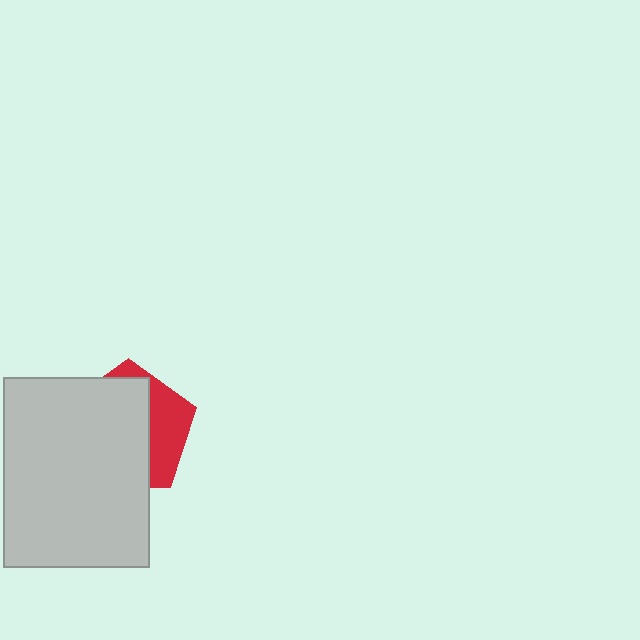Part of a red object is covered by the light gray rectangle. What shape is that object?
It is a pentagon.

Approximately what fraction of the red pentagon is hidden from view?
Roughly 67% of the red pentagon is hidden behind the light gray rectangle.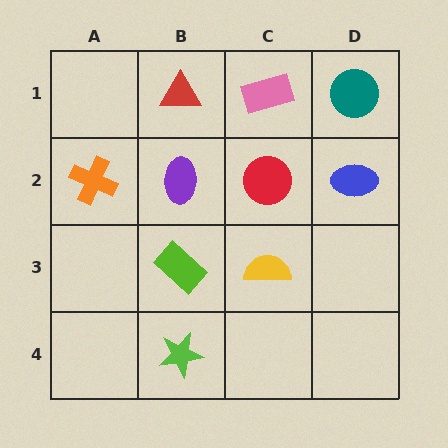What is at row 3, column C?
A yellow semicircle.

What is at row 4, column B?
A lime star.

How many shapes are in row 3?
2 shapes.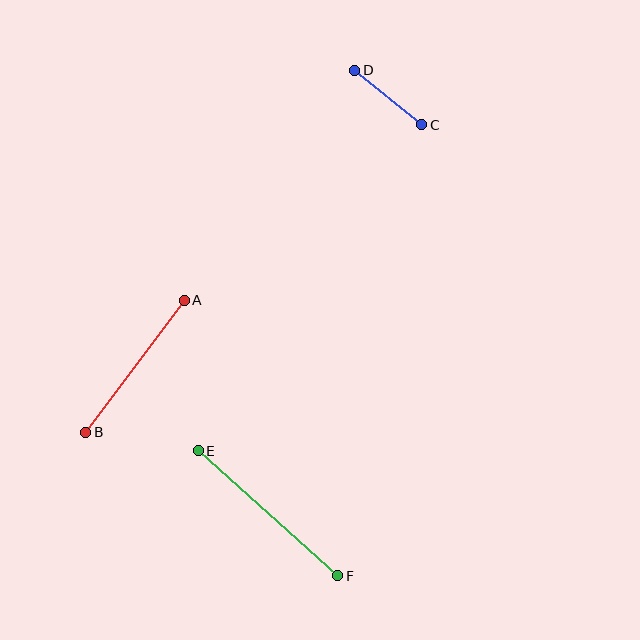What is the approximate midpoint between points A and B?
The midpoint is at approximately (135, 366) pixels.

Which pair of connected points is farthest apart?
Points E and F are farthest apart.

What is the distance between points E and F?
The distance is approximately 187 pixels.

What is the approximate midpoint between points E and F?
The midpoint is at approximately (268, 513) pixels.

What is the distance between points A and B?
The distance is approximately 165 pixels.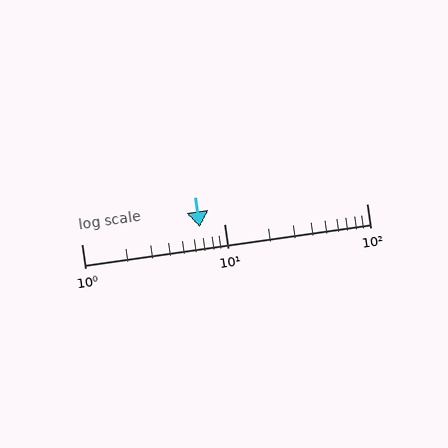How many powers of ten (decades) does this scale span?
The scale spans 2 decades, from 1 to 100.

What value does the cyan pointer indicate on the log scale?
The pointer indicates approximately 6.8.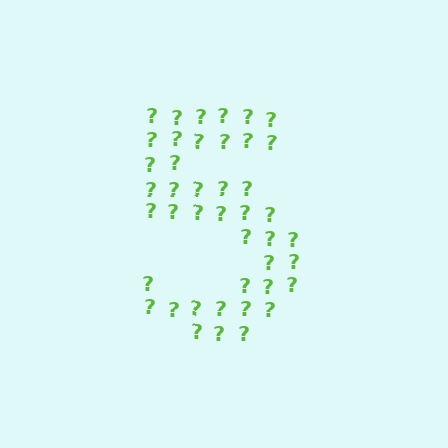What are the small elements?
The small elements are question marks.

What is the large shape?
The large shape is the digit 5.